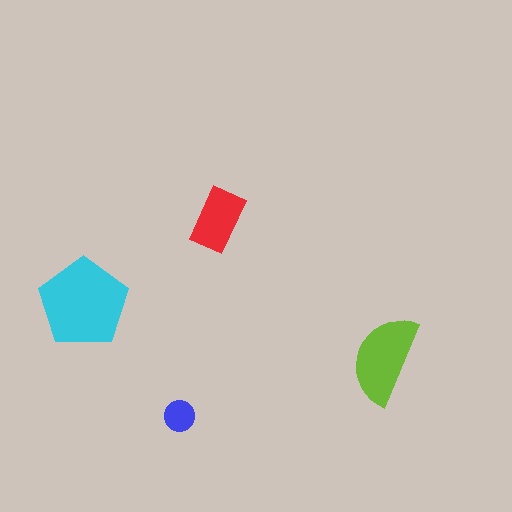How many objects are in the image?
There are 4 objects in the image.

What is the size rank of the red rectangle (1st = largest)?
3rd.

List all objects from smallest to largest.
The blue circle, the red rectangle, the lime semicircle, the cyan pentagon.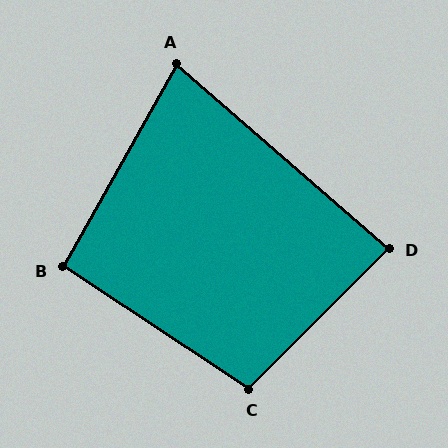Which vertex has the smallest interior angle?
A, at approximately 79 degrees.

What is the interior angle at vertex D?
Approximately 86 degrees (approximately right).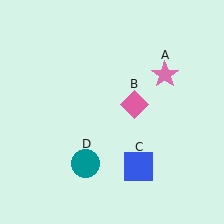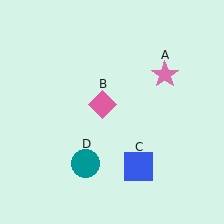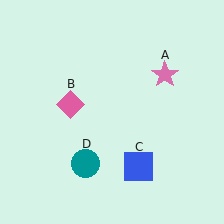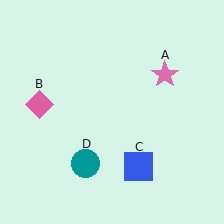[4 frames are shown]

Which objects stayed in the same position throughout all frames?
Pink star (object A) and blue square (object C) and teal circle (object D) remained stationary.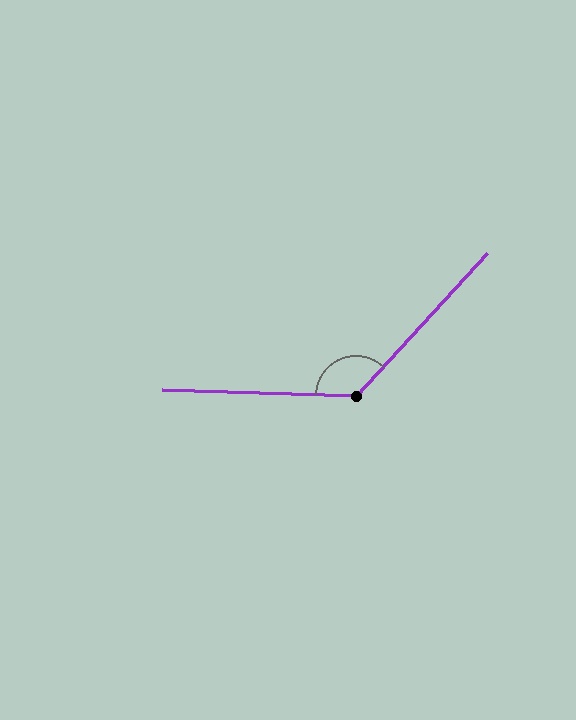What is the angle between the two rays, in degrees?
Approximately 131 degrees.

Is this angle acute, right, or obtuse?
It is obtuse.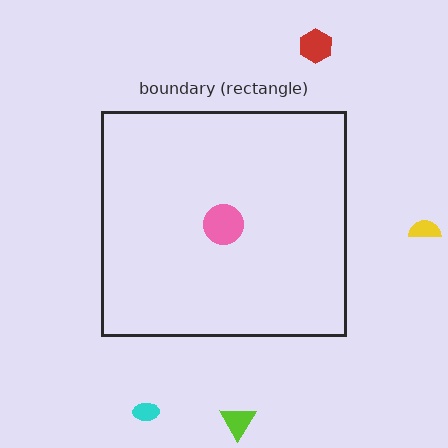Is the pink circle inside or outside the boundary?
Inside.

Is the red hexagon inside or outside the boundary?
Outside.